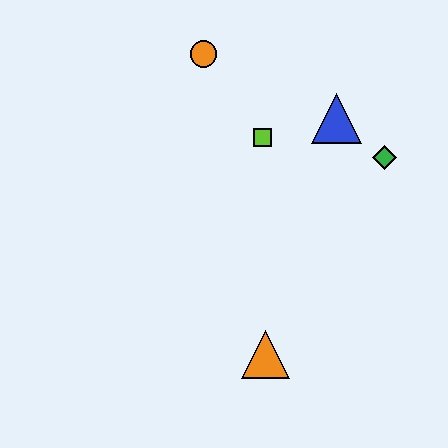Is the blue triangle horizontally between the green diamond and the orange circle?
Yes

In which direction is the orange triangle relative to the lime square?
The orange triangle is below the lime square.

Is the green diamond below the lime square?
Yes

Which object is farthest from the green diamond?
The orange triangle is farthest from the green diamond.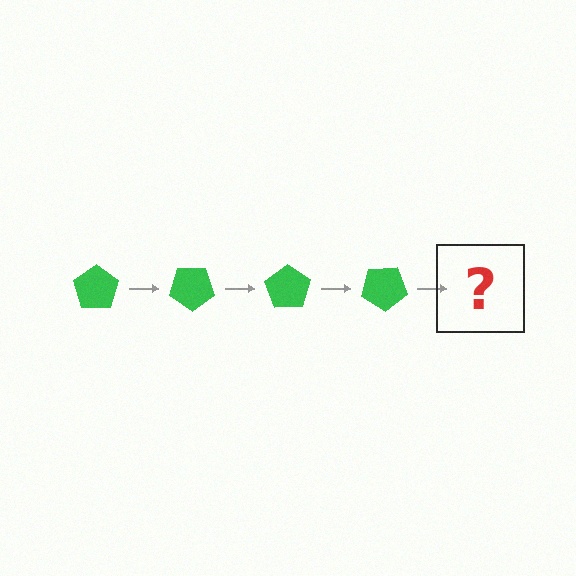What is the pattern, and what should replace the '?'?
The pattern is that the pentagon rotates 35 degrees each step. The '?' should be a green pentagon rotated 140 degrees.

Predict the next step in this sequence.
The next step is a green pentagon rotated 140 degrees.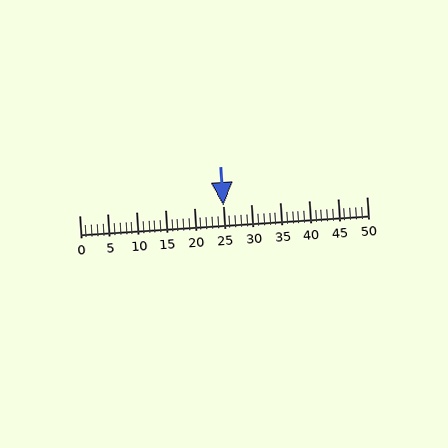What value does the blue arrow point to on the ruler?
The blue arrow points to approximately 25.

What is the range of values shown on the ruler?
The ruler shows values from 0 to 50.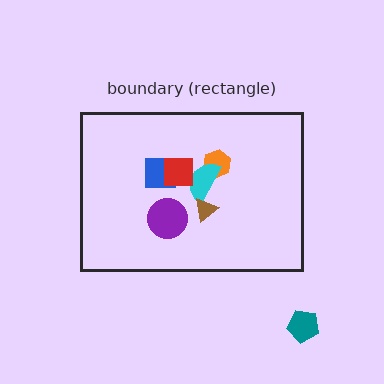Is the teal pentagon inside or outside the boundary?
Outside.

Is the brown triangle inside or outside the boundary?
Inside.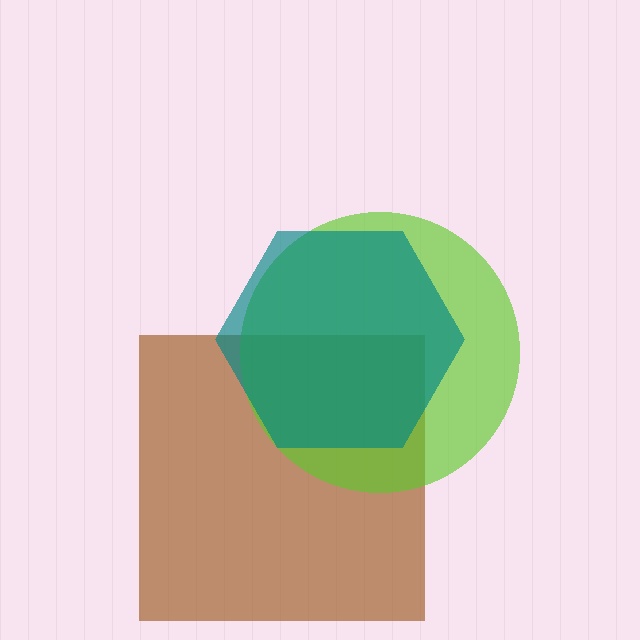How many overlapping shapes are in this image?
There are 3 overlapping shapes in the image.